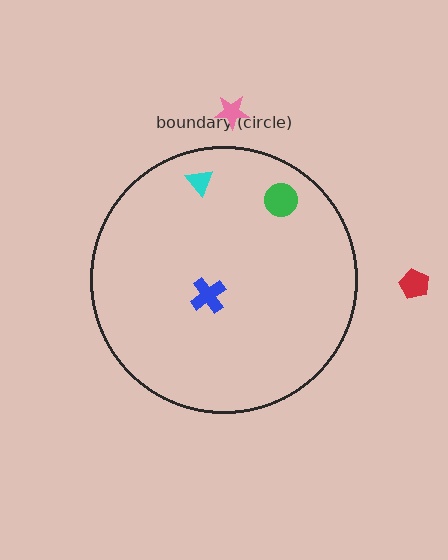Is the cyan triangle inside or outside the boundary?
Inside.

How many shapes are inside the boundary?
3 inside, 2 outside.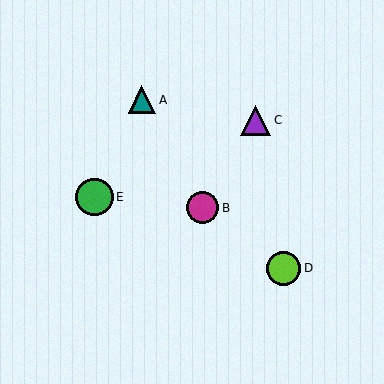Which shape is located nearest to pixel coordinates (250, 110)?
The purple triangle (labeled C) at (255, 120) is nearest to that location.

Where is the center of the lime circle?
The center of the lime circle is at (283, 268).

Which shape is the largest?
The green circle (labeled E) is the largest.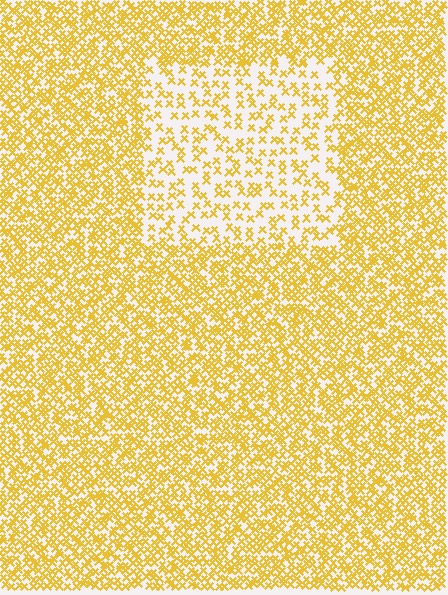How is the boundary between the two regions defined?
The boundary is defined by a change in element density (approximately 2.4x ratio). All elements are the same color, size, and shape.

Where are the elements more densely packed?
The elements are more densely packed outside the rectangle boundary.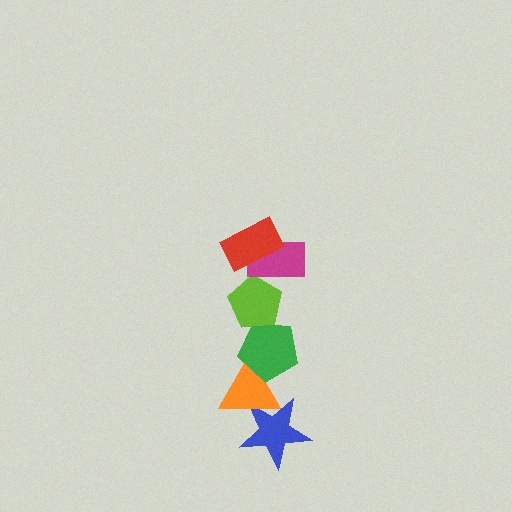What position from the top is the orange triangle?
The orange triangle is 5th from the top.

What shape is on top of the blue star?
The orange triangle is on top of the blue star.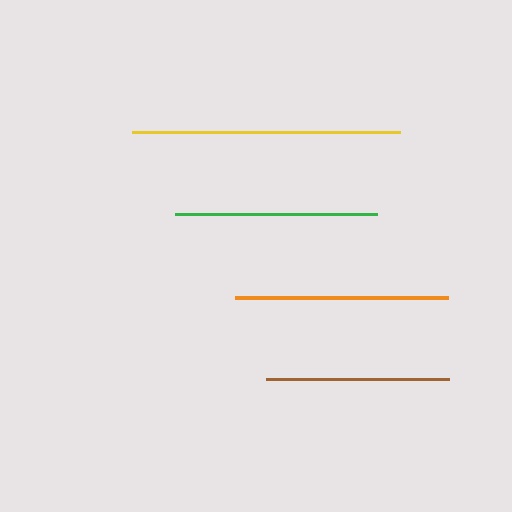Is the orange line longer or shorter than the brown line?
The orange line is longer than the brown line.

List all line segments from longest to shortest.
From longest to shortest: yellow, orange, green, brown.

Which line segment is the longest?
The yellow line is the longest at approximately 268 pixels.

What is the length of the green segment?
The green segment is approximately 201 pixels long.